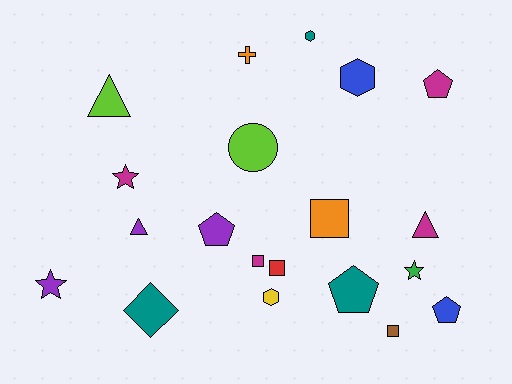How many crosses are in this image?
There is 1 cross.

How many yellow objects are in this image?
There is 1 yellow object.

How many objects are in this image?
There are 20 objects.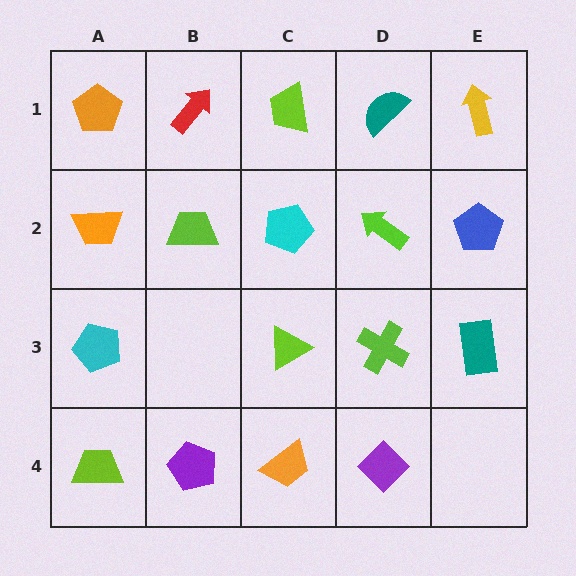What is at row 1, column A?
An orange pentagon.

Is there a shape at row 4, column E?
No, that cell is empty.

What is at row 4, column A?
A lime trapezoid.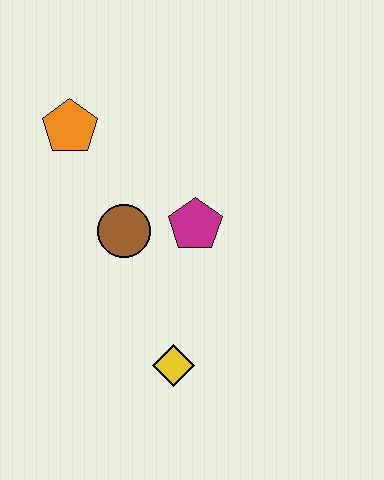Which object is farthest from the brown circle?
The yellow diamond is farthest from the brown circle.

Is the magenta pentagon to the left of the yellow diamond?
No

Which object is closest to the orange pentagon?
The brown circle is closest to the orange pentagon.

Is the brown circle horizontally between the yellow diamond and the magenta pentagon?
No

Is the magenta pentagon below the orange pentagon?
Yes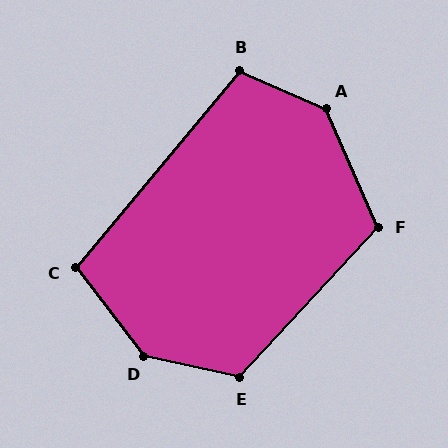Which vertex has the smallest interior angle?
C, at approximately 103 degrees.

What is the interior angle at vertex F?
Approximately 114 degrees (obtuse).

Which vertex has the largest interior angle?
D, at approximately 140 degrees.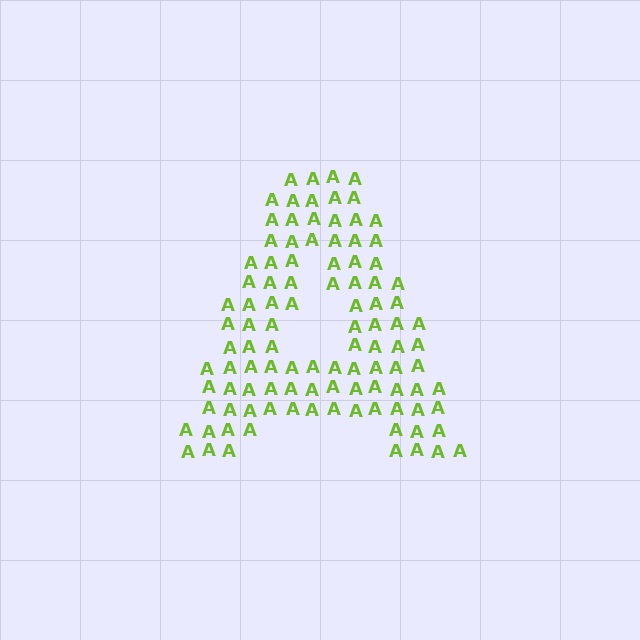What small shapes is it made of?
It is made of small letter A's.